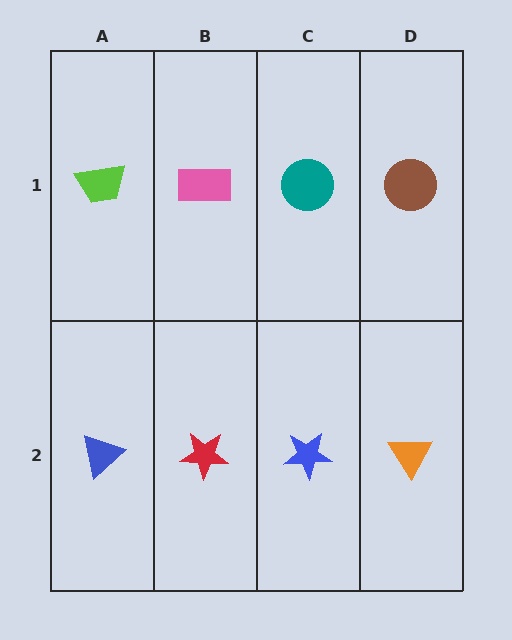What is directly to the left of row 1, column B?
A lime trapezoid.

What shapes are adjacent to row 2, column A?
A lime trapezoid (row 1, column A), a red star (row 2, column B).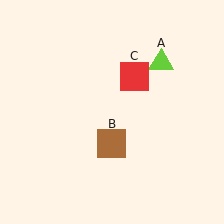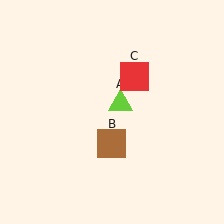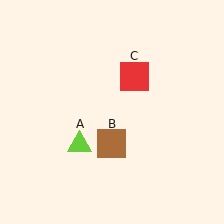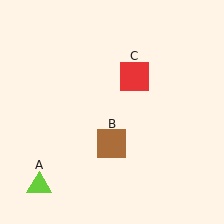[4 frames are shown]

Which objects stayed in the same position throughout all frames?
Brown square (object B) and red square (object C) remained stationary.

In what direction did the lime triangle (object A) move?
The lime triangle (object A) moved down and to the left.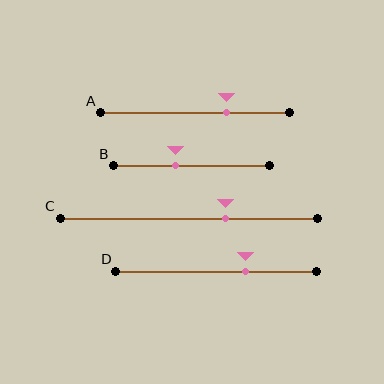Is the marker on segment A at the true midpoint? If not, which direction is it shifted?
No, the marker on segment A is shifted to the right by about 17% of the segment length.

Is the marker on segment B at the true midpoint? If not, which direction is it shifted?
No, the marker on segment B is shifted to the left by about 10% of the segment length.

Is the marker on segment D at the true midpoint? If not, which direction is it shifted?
No, the marker on segment D is shifted to the right by about 14% of the segment length.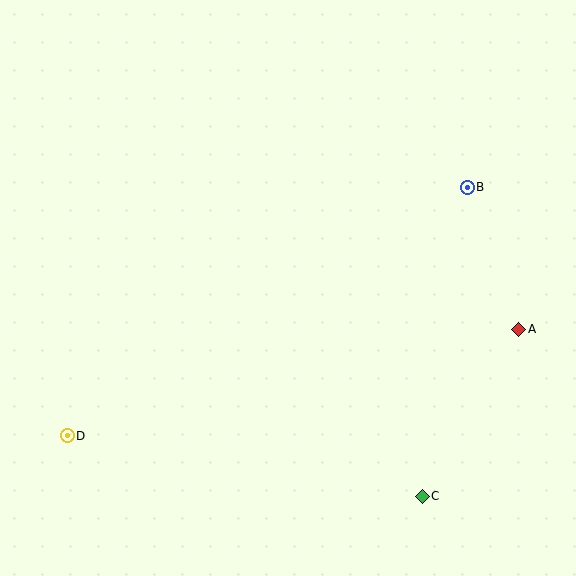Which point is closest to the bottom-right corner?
Point C is closest to the bottom-right corner.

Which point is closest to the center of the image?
Point B at (467, 187) is closest to the center.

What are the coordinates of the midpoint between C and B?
The midpoint between C and B is at (445, 342).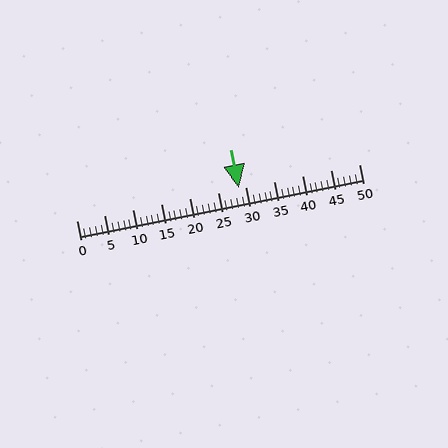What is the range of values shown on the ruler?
The ruler shows values from 0 to 50.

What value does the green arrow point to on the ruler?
The green arrow points to approximately 29.